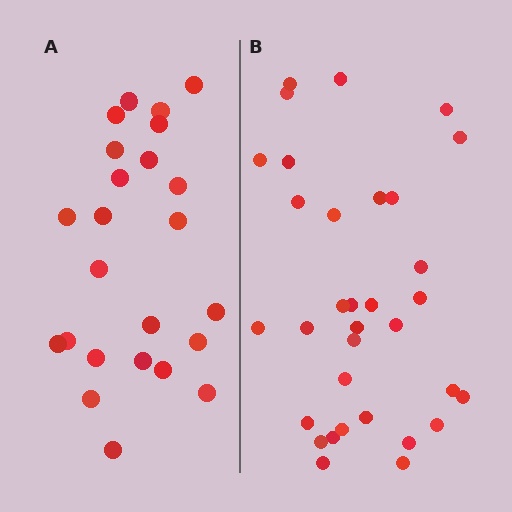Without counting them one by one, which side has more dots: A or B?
Region B (the right region) has more dots.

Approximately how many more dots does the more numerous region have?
Region B has roughly 8 or so more dots than region A.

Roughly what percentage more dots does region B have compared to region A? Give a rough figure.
About 40% more.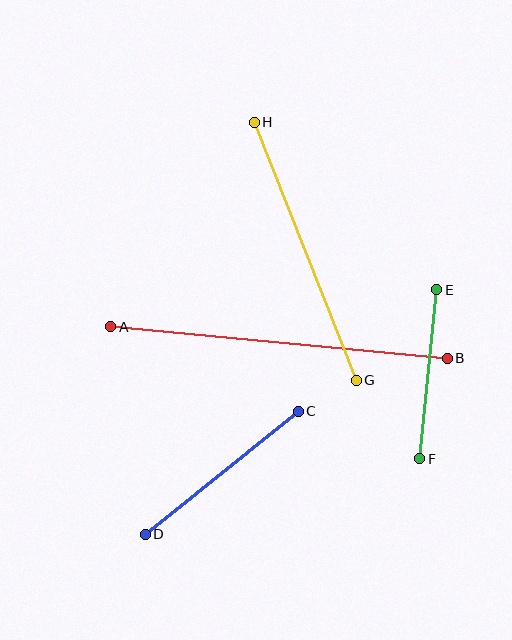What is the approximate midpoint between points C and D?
The midpoint is at approximately (222, 473) pixels.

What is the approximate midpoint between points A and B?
The midpoint is at approximately (279, 342) pixels.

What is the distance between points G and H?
The distance is approximately 278 pixels.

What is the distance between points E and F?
The distance is approximately 170 pixels.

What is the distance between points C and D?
The distance is approximately 196 pixels.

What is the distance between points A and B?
The distance is approximately 338 pixels.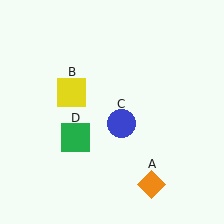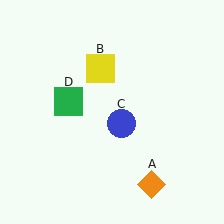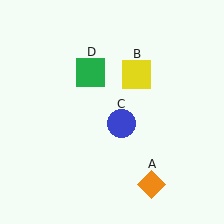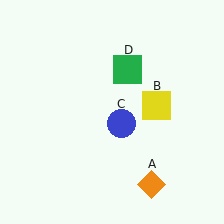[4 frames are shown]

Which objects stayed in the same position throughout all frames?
Orange diamond (object A) and blue circle (object C) remained stationary.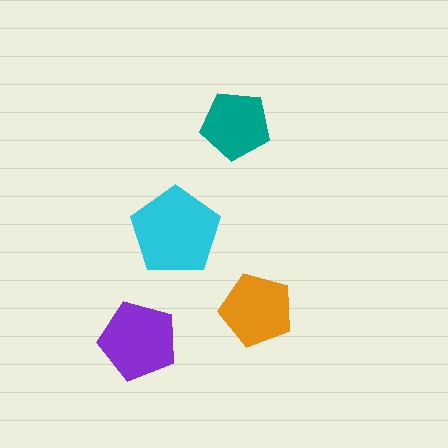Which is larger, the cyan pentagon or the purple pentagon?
The cyan one.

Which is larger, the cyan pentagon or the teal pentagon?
The cyan one.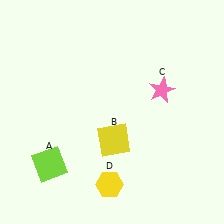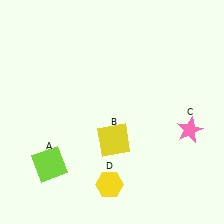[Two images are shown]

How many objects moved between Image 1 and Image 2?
1 object moved between the two images.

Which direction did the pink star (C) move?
The pink star (C) moved down.